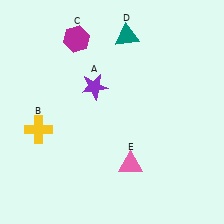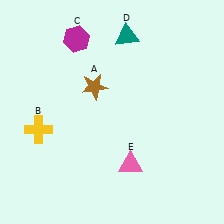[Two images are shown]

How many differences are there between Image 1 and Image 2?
There is 1 difference between the two images.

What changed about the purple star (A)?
In Image 1, A is purple. In Image 2, it changed to brown.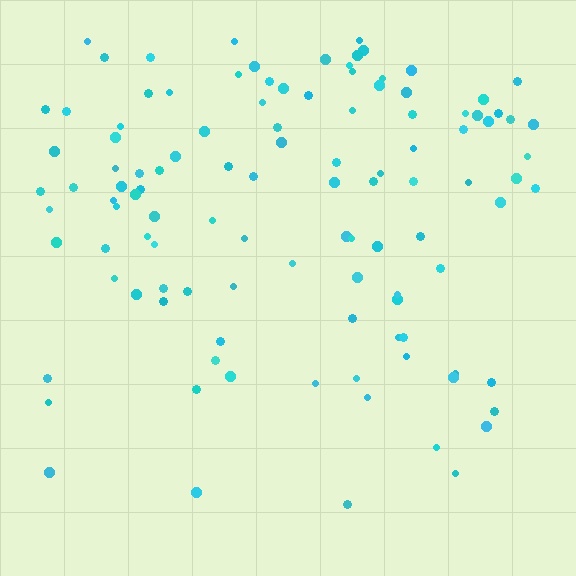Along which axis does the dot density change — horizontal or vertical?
Vertical.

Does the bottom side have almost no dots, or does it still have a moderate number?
Still a moderate number, just noticeably fewer than the top.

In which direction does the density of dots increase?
From bottom to top, with the top side densest.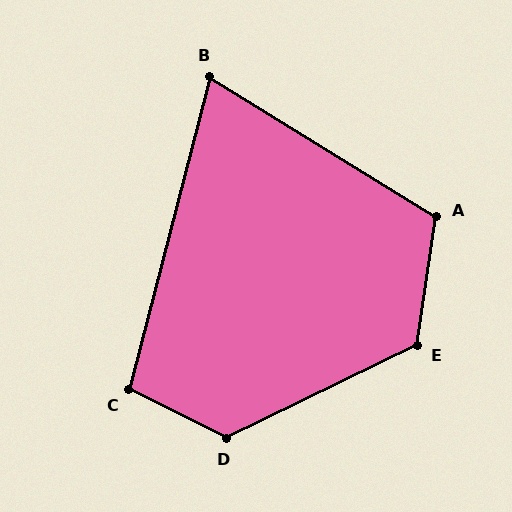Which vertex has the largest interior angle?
D, at approximately 128 degrees.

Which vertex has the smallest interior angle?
B, at approximately 73 degrees.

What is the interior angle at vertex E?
Approximately 124 degrees (obtuse).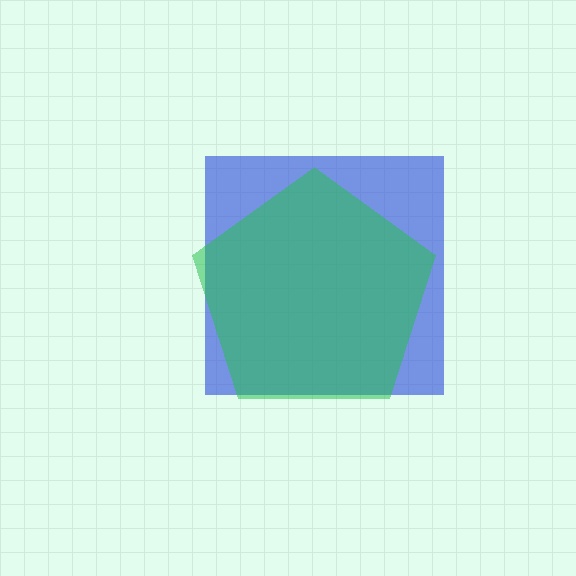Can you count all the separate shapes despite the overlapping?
Yes, there are 2 separate shapes.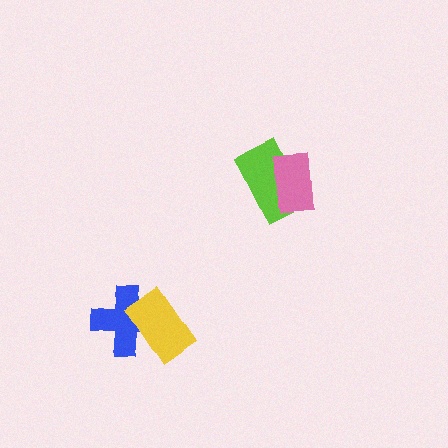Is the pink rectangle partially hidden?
No, no other shape covers it.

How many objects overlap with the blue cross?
1 object overlaps with the blue cross.